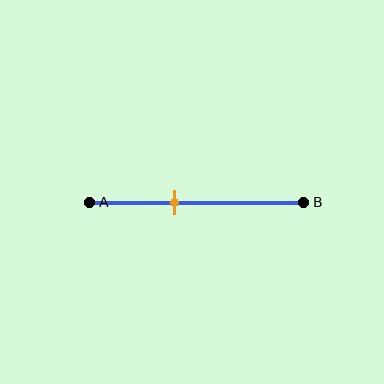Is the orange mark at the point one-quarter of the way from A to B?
No, the mark is at about 40% from A, not at the 25% one-quarter point.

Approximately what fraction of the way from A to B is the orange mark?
The orange mark is approximately 40% of the way from A to B.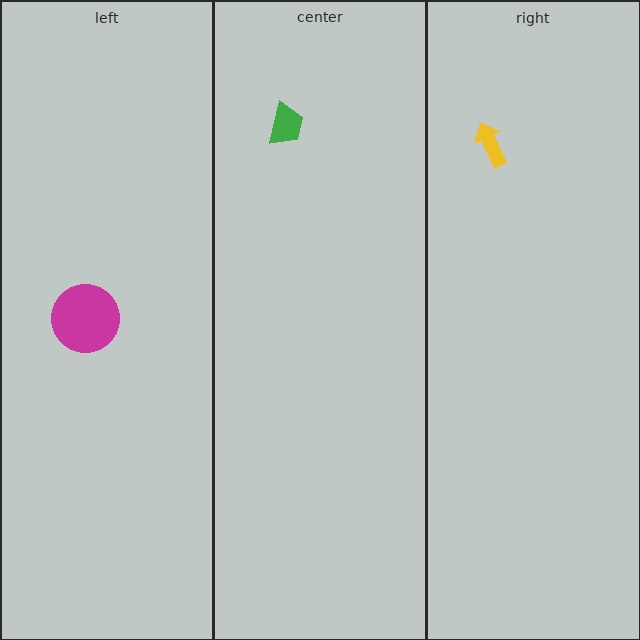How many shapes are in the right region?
1.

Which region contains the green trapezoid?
The center region.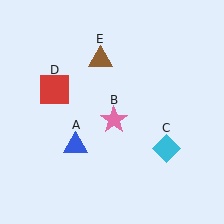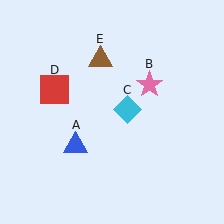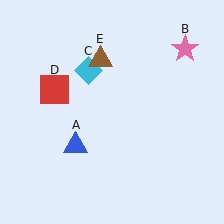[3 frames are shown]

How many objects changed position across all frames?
2 objects changed position: pink star (object B), cyan diamond (object C).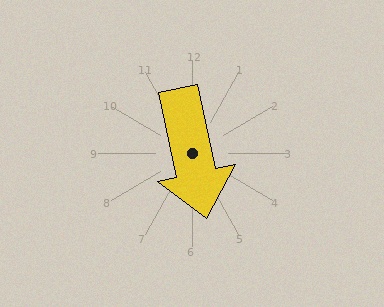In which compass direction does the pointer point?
South.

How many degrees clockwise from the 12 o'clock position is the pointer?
Approximately 168 degrees.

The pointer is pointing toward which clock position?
Roughly 6 o'clock.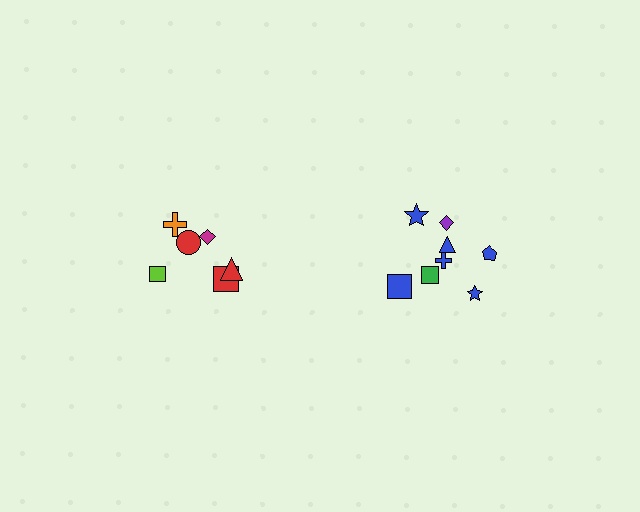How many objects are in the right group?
There are 8 objects.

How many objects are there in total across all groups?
There are 14 objects.